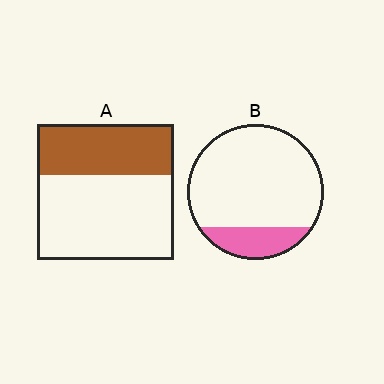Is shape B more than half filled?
No.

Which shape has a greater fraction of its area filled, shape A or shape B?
Shape A.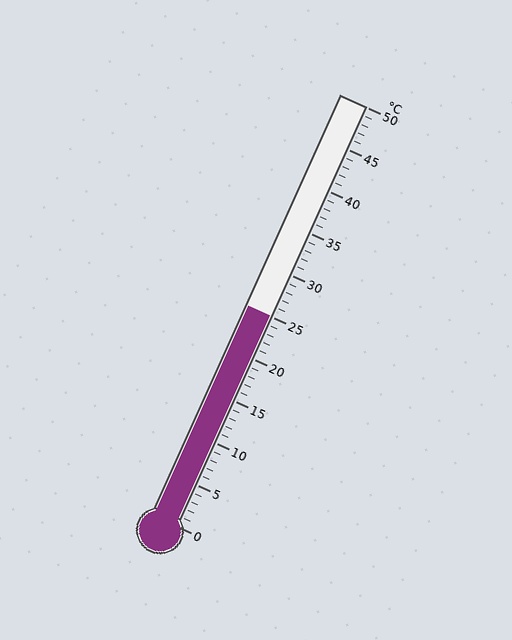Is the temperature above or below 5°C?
The temperature is above 5°C.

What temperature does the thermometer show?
The thermometer shows approximately 25°C.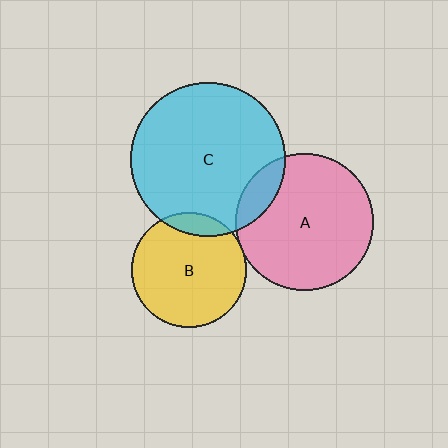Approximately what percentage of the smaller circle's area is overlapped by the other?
Approximately 15%.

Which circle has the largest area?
Circle C (cyan).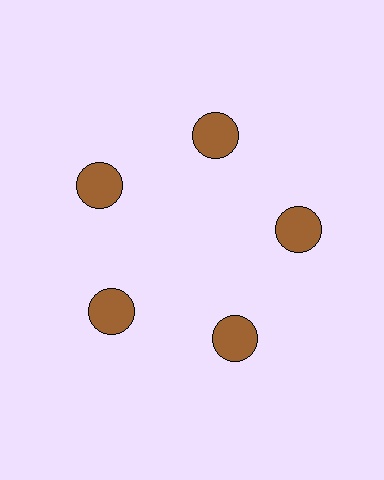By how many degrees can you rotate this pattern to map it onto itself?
The pattern maps onto itself every 72 degrees of rotation.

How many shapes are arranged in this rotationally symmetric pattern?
There are 5 shapes, arranged in 5 groups of 1.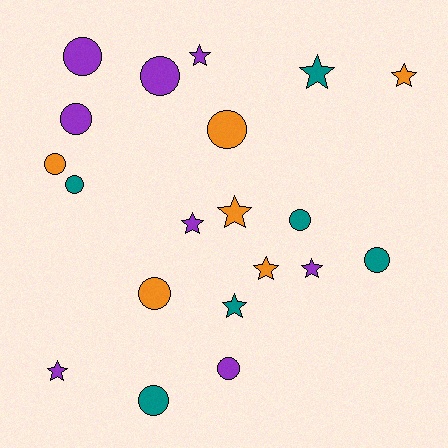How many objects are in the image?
There are 20 objects.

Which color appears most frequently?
Purple, with 8 objects.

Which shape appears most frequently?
Circle, with 11 objects.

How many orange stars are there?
There are 3 orange stars.